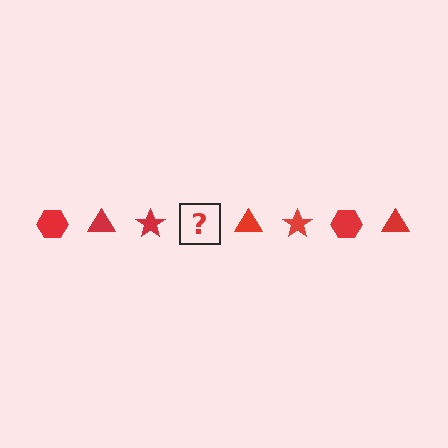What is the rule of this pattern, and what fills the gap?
The rule is that the pattern cycles through hexagon, triangle, star shapes in red. The gap should be filled with a red hexagon.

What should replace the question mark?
The question mark should be replaced with a red hexagon.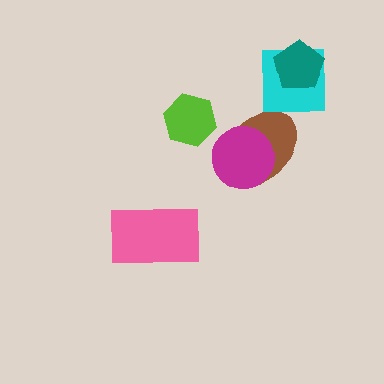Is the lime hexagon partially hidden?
No, no other shape covers it.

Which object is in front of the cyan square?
The teal pentagon is in front of the cyan square.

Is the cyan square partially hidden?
Yes, it is partially covered by another shape.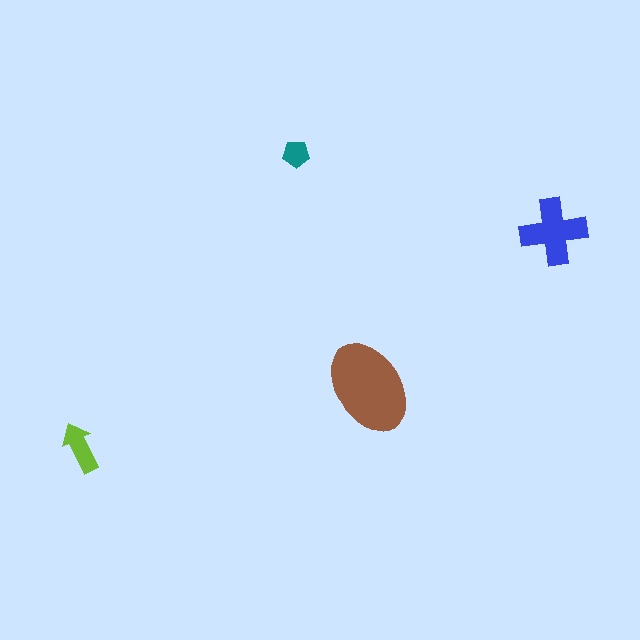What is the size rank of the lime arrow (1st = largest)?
3rd.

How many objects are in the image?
There are 4 objects in the image.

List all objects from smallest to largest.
The teal pentagon, the lime arrow, the blue cross, the brown ellipse.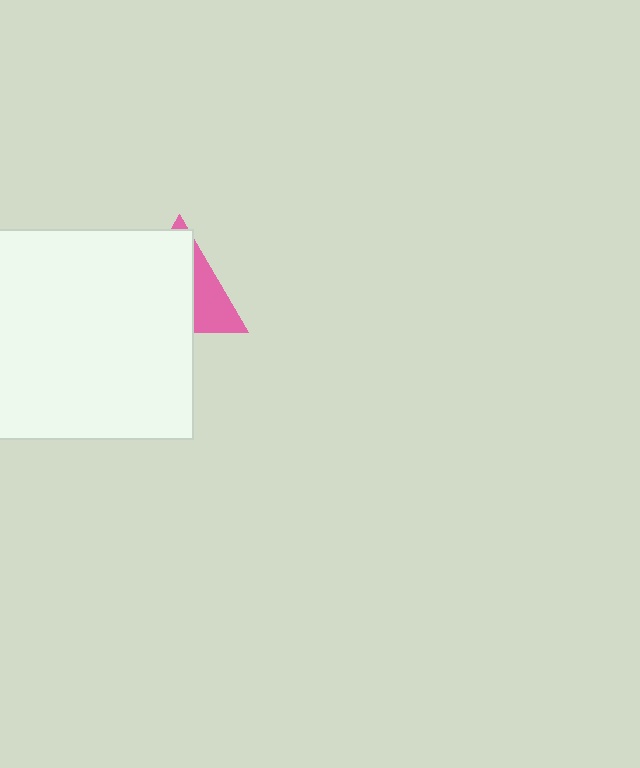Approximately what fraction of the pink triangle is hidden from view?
Roughly 66% of the pink triangle is hidden behind the white square.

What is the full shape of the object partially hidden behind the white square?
The partially hidden object is a pink triangle.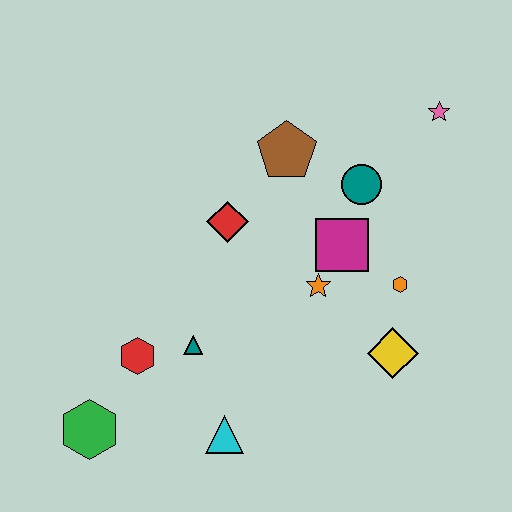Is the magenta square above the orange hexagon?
Yes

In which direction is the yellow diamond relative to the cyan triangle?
The yellow diamond is to the right of the cyan triangle.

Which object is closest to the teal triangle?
The red hexagon is closest to the teal triangle.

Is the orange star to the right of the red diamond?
Yes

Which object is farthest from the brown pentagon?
The green hexagon is farthest from the brown pentagon.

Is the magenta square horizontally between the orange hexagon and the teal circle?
No